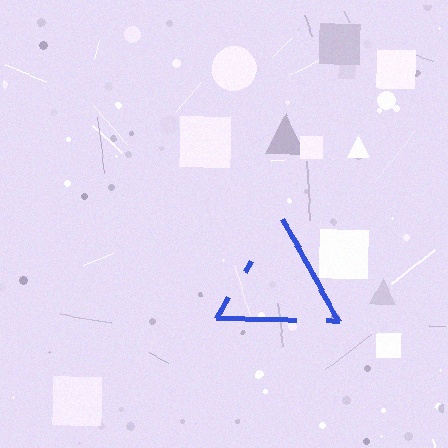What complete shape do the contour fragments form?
The contour fragments form a triangle.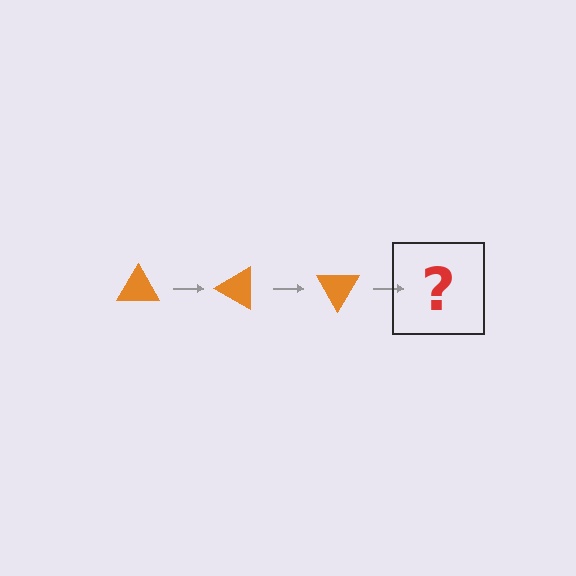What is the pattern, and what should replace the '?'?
The pattern is that the triangle rotates 30 degrees each step. The '?' should be an orange triangle rotated 90 degrees.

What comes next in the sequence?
The next element should be an orange triangle rotated 90 degrees.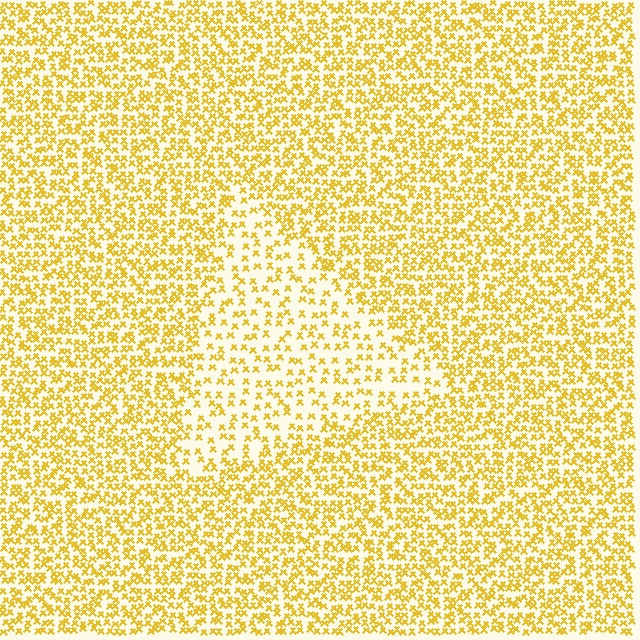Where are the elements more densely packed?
The elements are more densely packed outside the triangle boundary.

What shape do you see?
I see a triangle.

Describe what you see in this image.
The image contains small yellow elements arranged at two different densities. A triangle-shaped region is visible where the elements are less densely packed than the surrounding area.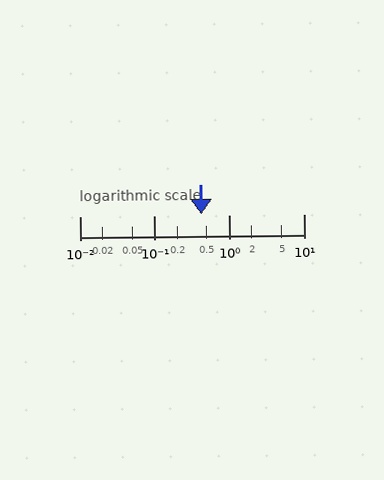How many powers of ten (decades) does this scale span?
The scale spans 3 decades, from 0.01 to 10.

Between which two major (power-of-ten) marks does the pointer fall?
The pointer is between 0.1 and 1.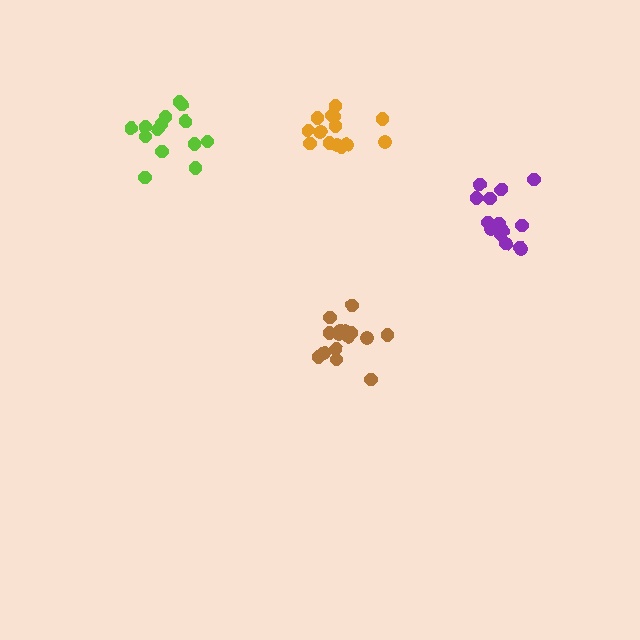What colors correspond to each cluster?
The clusters are colored: brown, orange, purple, lime.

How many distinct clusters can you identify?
There are 4 distinct clusters.